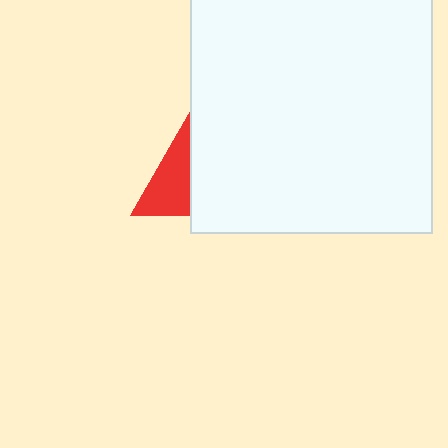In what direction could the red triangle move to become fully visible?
The red triangle could move left. That would shift it out from behind the white square entirely.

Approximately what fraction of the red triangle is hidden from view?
Roughly 60% of the red triangle is hidden behind the white square.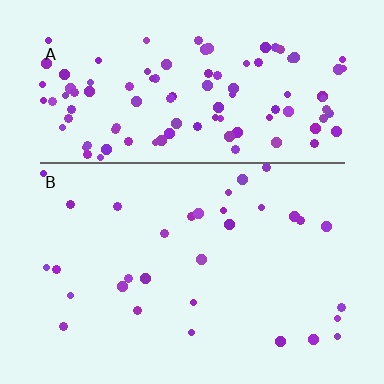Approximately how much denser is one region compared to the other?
Approximately 3.6× — region A over region B.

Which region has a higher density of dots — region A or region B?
A (the top).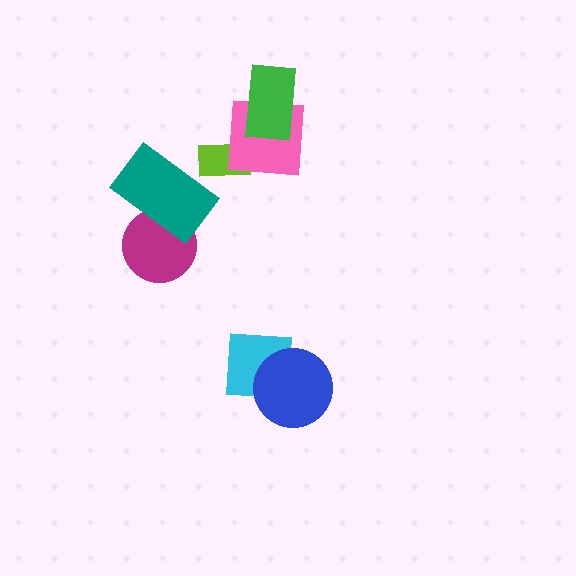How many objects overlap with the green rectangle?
1 object overlaps with the green rectangle.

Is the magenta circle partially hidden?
Yes, it is partially covered by another shape.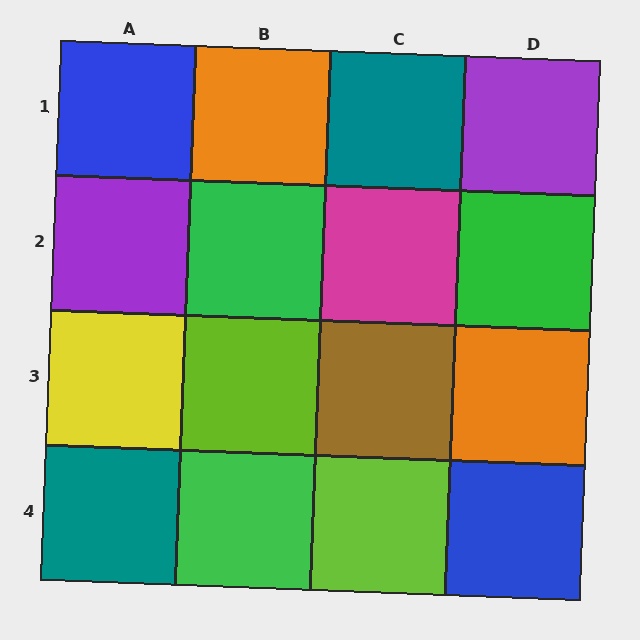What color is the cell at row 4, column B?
Green.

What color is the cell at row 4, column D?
Blue.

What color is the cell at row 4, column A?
Teal.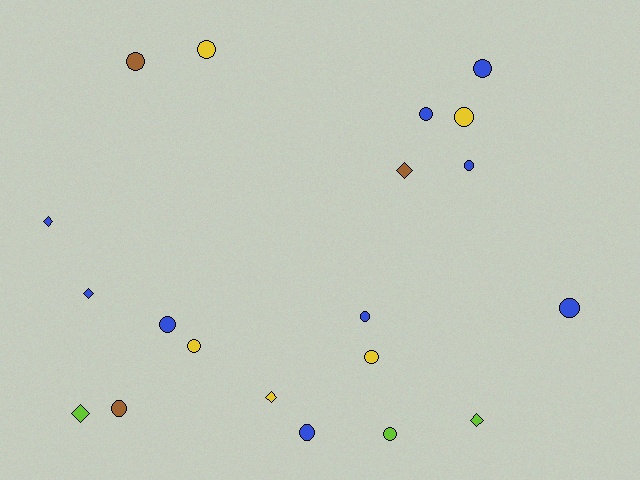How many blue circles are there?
There are 7 blue circles.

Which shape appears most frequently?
Circle, with 14 objects.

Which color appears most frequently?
Blue, with 9 objects.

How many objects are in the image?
There are 20 objects.